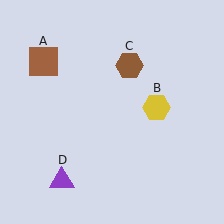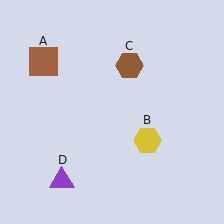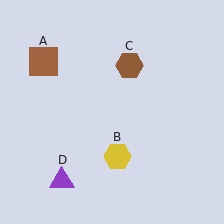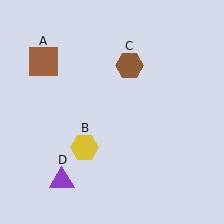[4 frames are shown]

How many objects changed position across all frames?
1 object changed position: yellow hexagon (object B).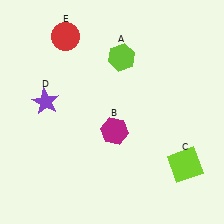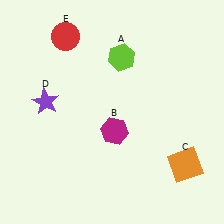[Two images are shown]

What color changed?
The square (C) changed from lime in Image 1 to orange in Image 2.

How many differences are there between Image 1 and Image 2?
There is 1 difference between the two images.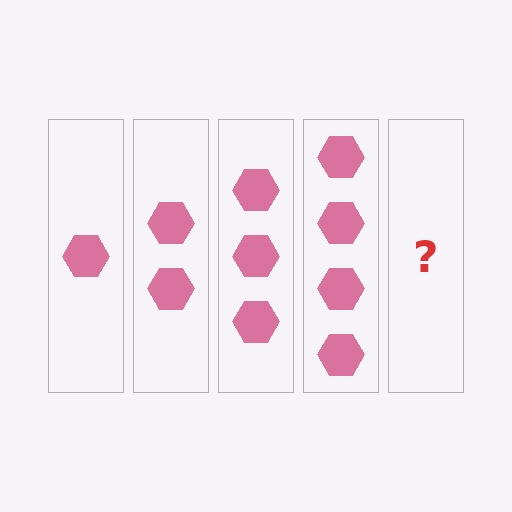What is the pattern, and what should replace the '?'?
The pattern is that each step adds one more hexagon. The '?' should be 5 hexagons.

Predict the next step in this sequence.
The next step is 5 hexagons.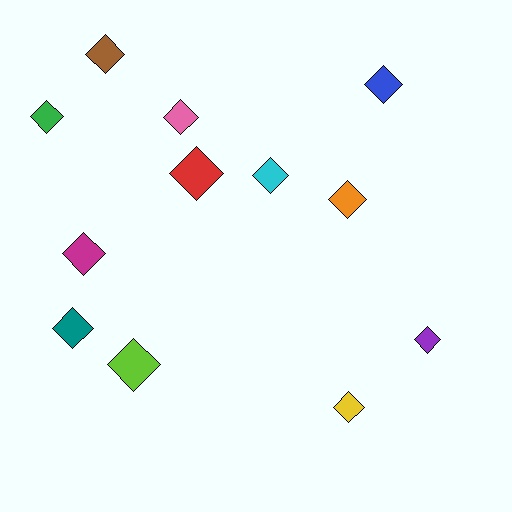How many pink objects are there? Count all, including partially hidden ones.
There is 1 pink object.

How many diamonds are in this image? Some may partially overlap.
There are 12 diamonds.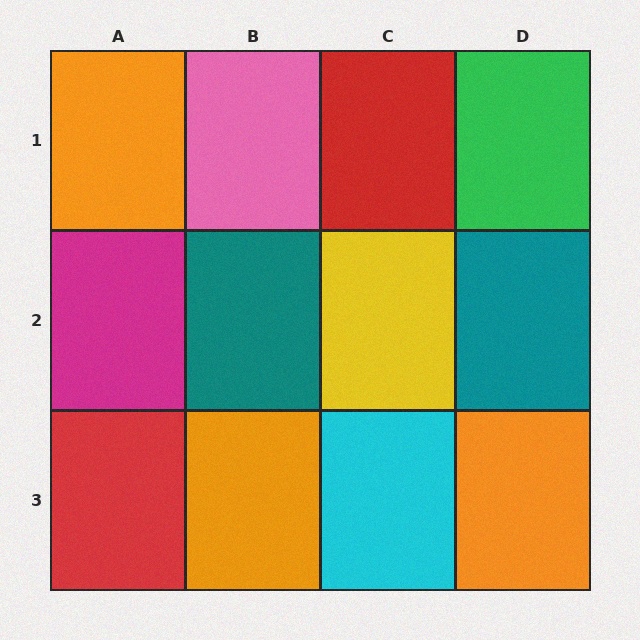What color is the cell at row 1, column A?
Orange.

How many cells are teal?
2 cells are teal.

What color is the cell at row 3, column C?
Cyan.